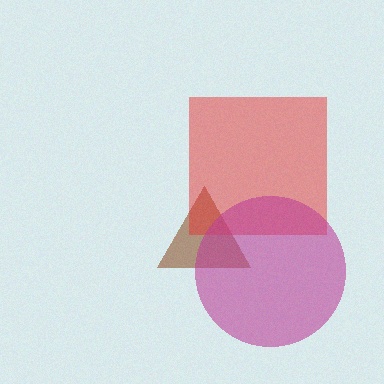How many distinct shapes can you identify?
There are 3 distinct shapes: a brown triangle, a red square, a magenta circle.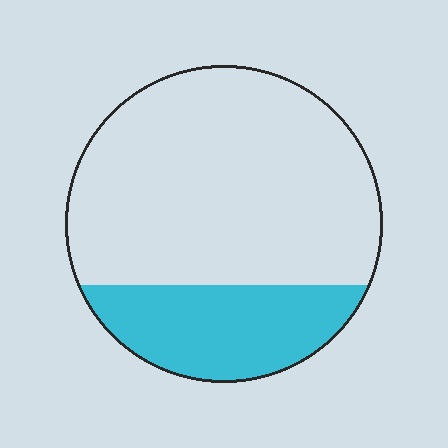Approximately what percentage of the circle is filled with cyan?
Approximately 25%.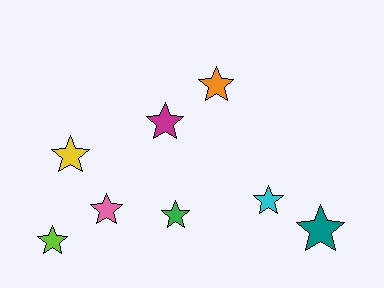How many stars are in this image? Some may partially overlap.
There are 8 stars.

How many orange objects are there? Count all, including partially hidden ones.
There is 1 orange object.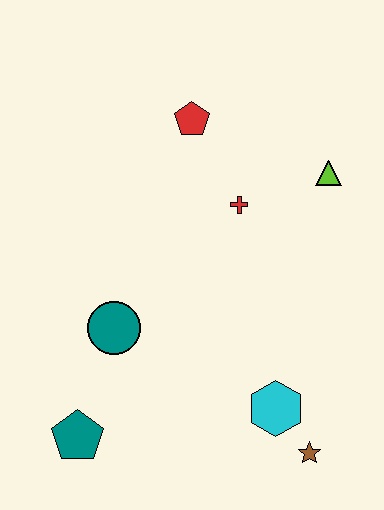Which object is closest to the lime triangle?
The red cross is closest to the lime triangle.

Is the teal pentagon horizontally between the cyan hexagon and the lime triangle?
No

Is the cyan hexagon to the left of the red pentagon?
No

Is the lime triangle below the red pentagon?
Yes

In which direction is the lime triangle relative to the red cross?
The lime triangle is to the right of the red cross.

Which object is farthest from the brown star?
The red pentagon is farthest from the brown star.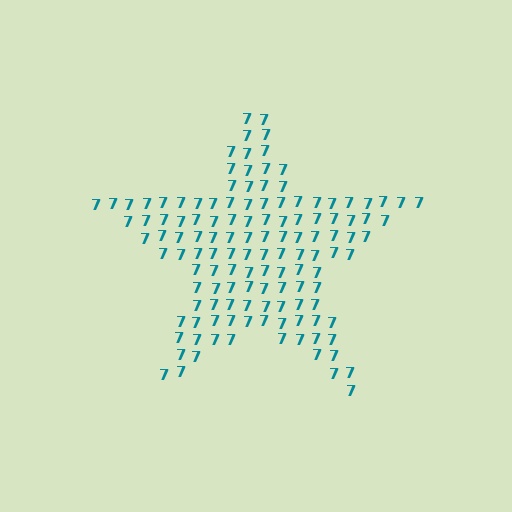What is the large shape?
The large shape is a star.